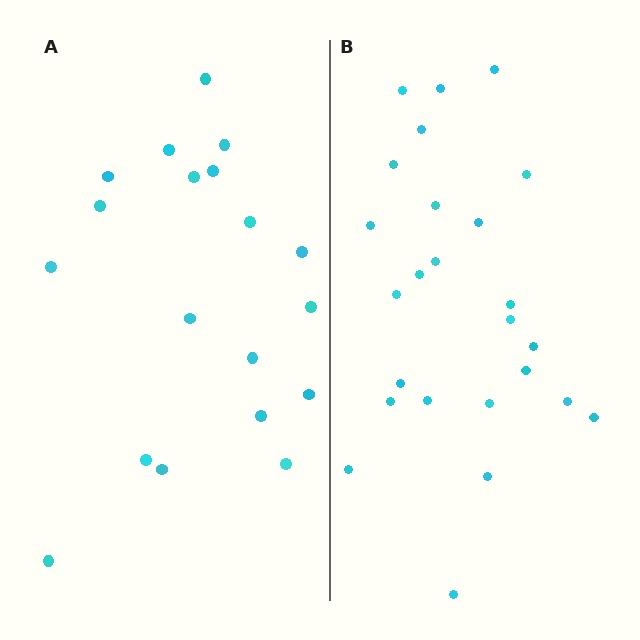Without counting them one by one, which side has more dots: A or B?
Region B (the right region) has more dots.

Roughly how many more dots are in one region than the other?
Region B has about 6 more dots than region A.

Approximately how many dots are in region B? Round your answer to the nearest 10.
About 20 dots. (The exact count is 25, which rounds to 20.)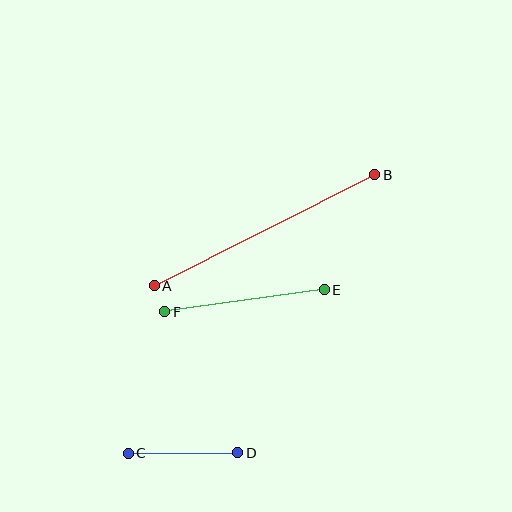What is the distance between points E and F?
The distance is approximately 161 pixels.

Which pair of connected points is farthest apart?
Points A and B are farthest apart.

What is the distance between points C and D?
The distance is approximately 110 pixels.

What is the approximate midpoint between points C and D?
The midpoint is at approximately (183, 453) pixels.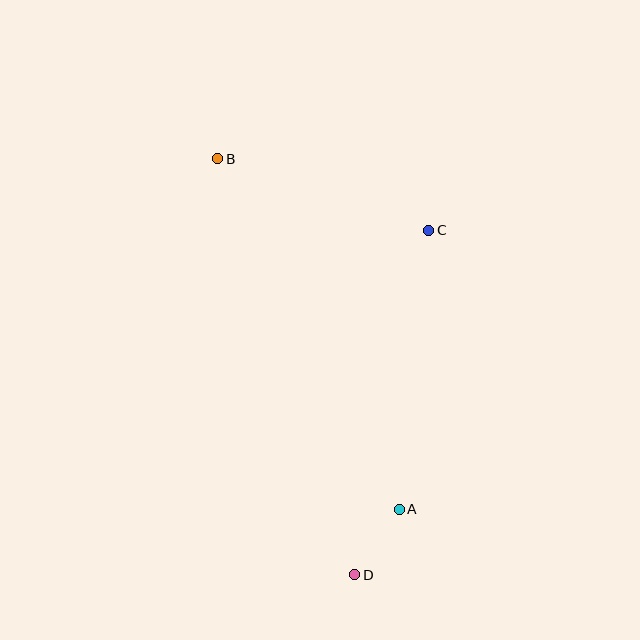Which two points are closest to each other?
Points A and D are closest to each other.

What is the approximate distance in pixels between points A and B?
The distance between A and B is approximately 395 pixels.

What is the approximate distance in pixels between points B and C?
The distance between B and C is approximately 223 pixels.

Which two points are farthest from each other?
Points B and D are farthest from each other.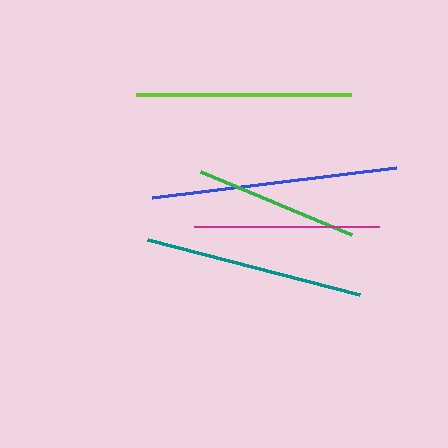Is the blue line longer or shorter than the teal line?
The blue line is longer than the teal line.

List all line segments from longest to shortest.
From longest to shortest: blue, teal, lime, magenta, green.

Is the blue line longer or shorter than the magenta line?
The blue line is longer than the magenta line.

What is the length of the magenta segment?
The magenta segment is approximately 185 pixels long.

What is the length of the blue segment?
The blue segment is approximately 246 pixels long.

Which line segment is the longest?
The blue line is the longest at approximately 246 pixels.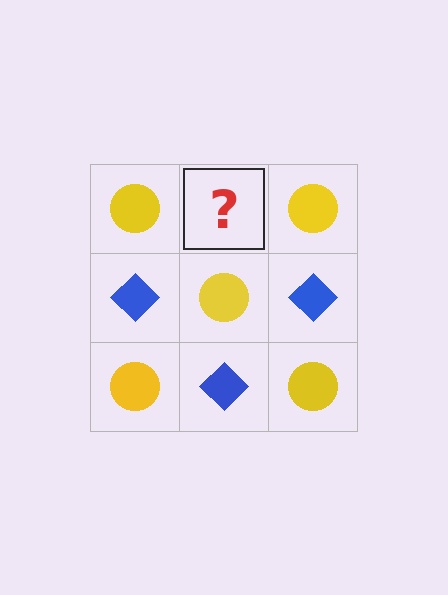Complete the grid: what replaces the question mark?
The question mark should be replaced with a blue diamond.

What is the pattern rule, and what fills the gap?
The rule is that it alternates yellow circle and blue diamond in a checkerboard pattern. The gap should be filled with a blue diamond.